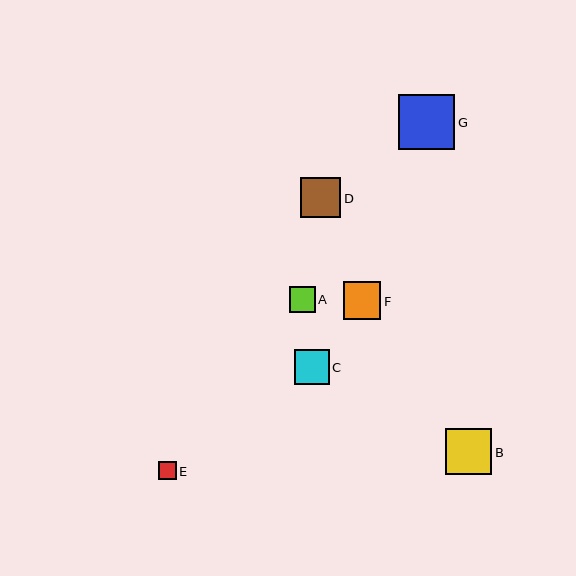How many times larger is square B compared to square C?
Square B is approximately 1.3 times the size of square C.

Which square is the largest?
Square G is the largest with a size of approximately 56 pixels.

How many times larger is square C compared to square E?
Square C is approximately 2.0 times the size of square E.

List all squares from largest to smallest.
From largest to smallest: G, B, D, F, C, A, E.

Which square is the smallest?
Square E is the smallest with a size of approximately 17 pixels.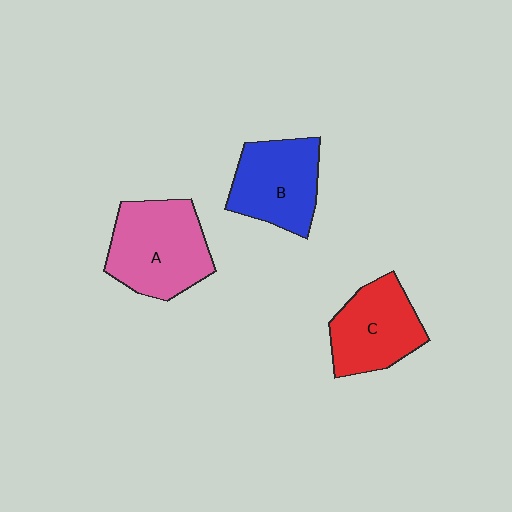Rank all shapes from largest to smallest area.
From largest to smallest: A (pink), B (blue), C (red).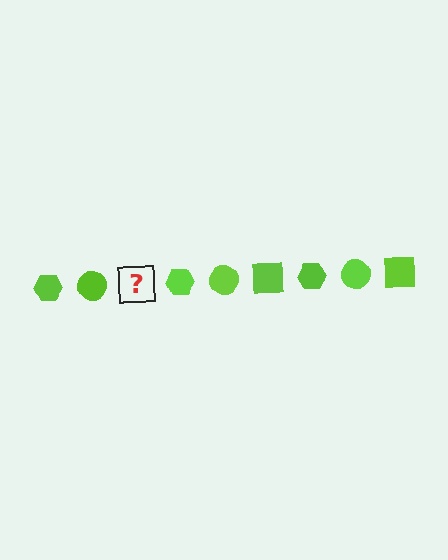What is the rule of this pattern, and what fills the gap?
The rule is that the pattern cycles through hexagon, circle, square shapes in lime. The gap should be filled with a lime square.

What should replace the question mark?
The question mark should be replaced with a lime square.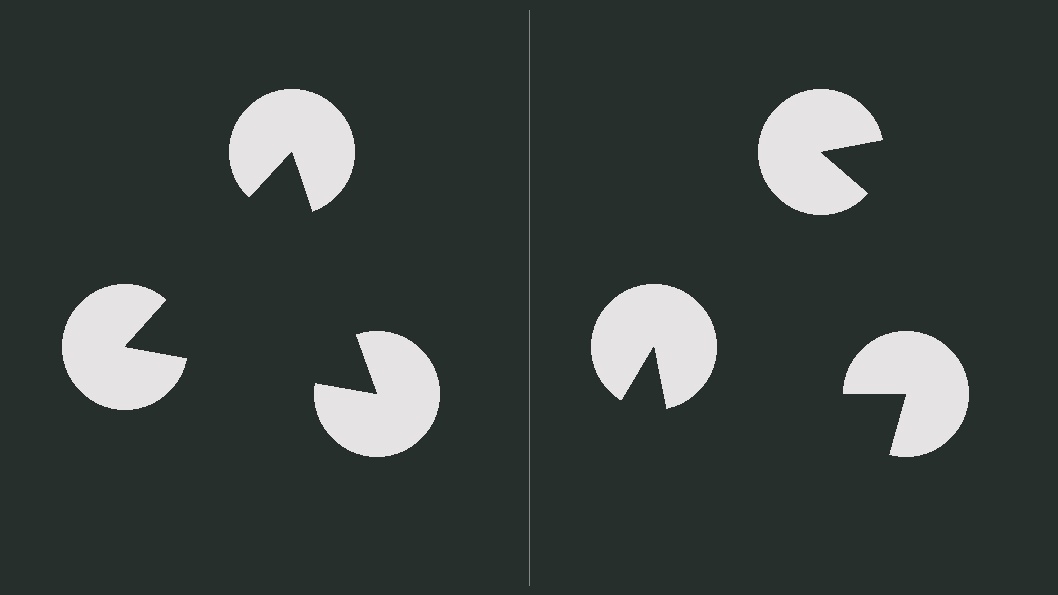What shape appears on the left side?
An illusory triangle.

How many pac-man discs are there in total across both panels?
6 — 3 on each side.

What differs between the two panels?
The pac-man discs are positioned identically on both sides; only the wedge orientations differ. On the left they align to a triangle; on the right they are misaligned.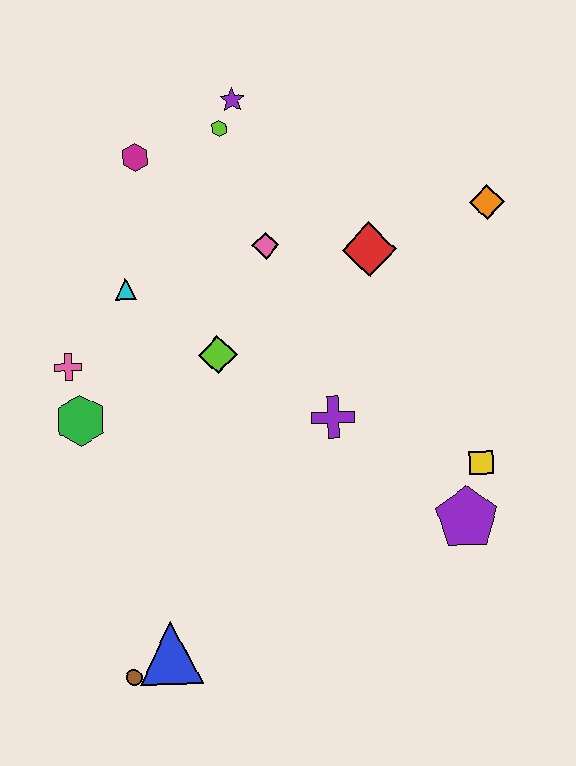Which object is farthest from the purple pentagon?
The magenta hexagon is farthest from the purple pentagon.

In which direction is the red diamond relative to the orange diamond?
The red diamond is to the left of the orange diamond.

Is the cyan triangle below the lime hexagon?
Yes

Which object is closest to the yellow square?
The purple pentagon is closest to the yellow square.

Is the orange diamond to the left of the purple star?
No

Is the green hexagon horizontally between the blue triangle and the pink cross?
Yes